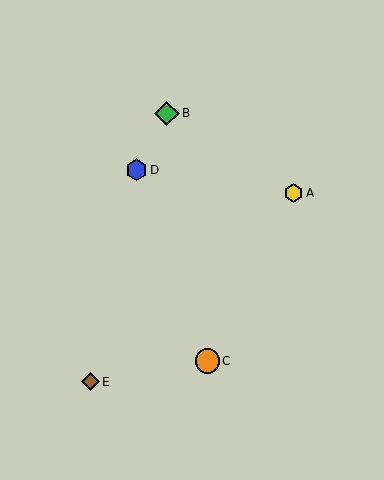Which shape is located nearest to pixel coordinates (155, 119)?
The green diamond (labeled B) at (167, 114) is nearest to that location.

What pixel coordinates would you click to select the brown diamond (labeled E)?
Click at (91, 382) to select the brown diamond E.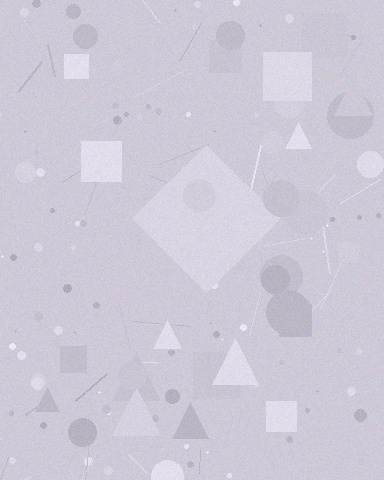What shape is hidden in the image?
A diamond is hidden in the image.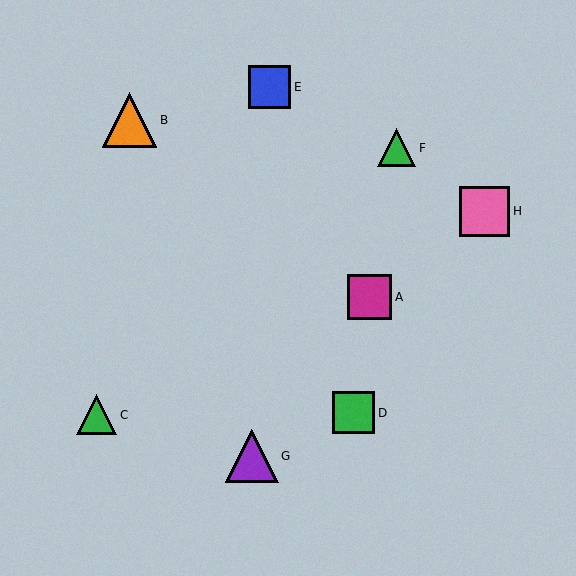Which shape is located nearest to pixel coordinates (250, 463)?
The purple triangle (labeled G) at (252, 456) is nearest to that location.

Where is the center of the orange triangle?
The center of the orange triangle is at (130, 120).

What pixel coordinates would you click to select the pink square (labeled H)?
Click at (485, 211) to select the pink square H.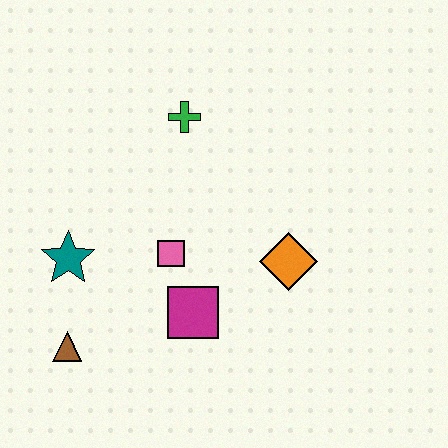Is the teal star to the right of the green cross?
No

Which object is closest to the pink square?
The magenta square is closest to the pink square.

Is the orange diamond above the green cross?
No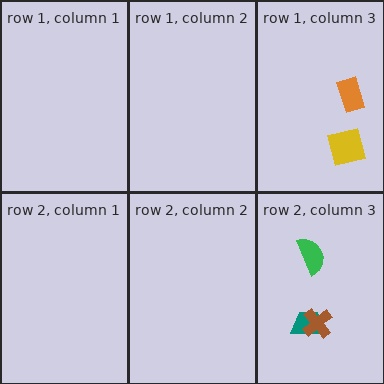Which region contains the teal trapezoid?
The row 2, column 3 region.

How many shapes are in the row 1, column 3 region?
2.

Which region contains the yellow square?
The row 1, column 3 region.